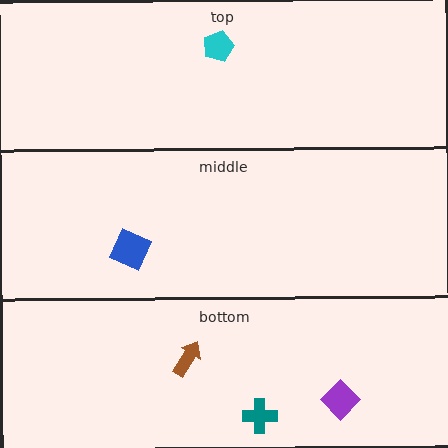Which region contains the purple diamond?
The bottom region.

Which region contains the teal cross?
The bottom region.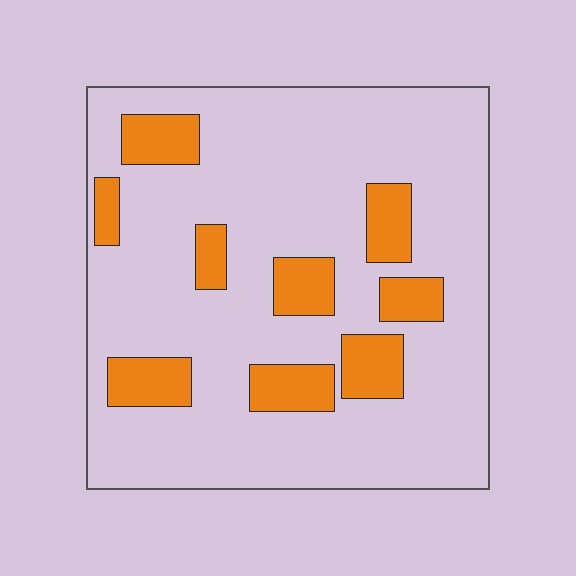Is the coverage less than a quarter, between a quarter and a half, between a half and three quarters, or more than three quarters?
Less than a quarter.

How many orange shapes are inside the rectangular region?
9.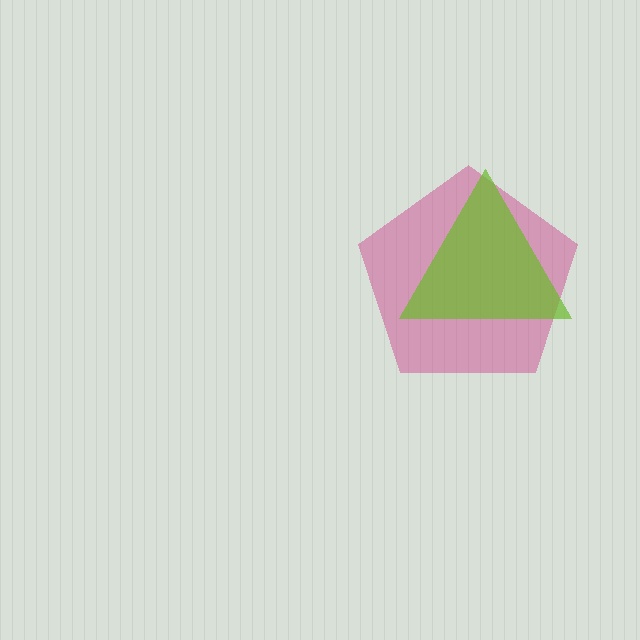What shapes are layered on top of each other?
The layered shapes are: a magenta pentagon, a lime triangle.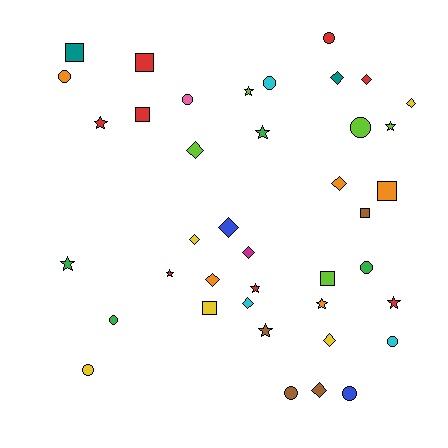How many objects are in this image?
There are 40 objects.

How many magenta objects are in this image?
There is 1 magenta object.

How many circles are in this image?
There are 11 circles.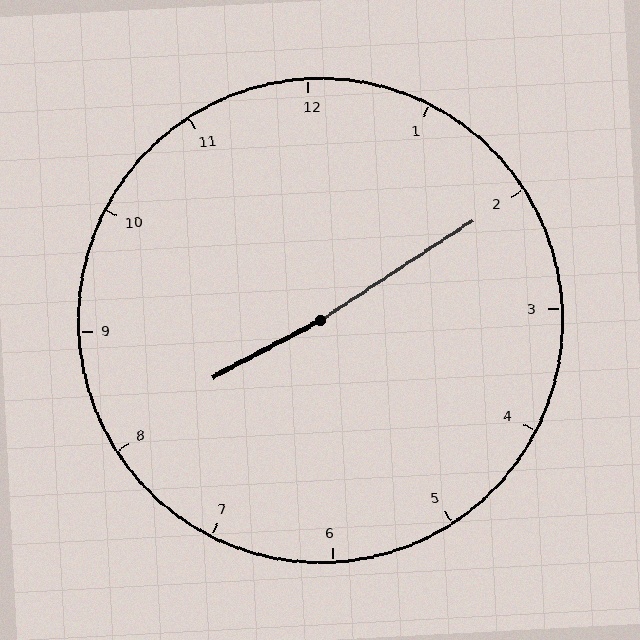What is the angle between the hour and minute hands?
Approximately 175 degrees.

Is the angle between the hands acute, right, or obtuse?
It is obtuse.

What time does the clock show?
8:10.